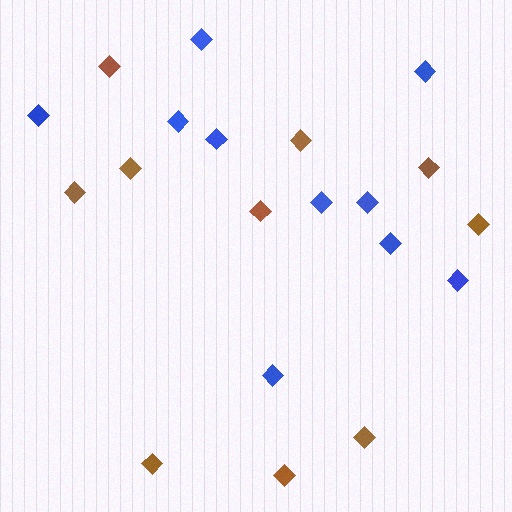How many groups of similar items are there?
There are 2 groups: one group of brown diamonds (10) and one group of blue diamonds (10).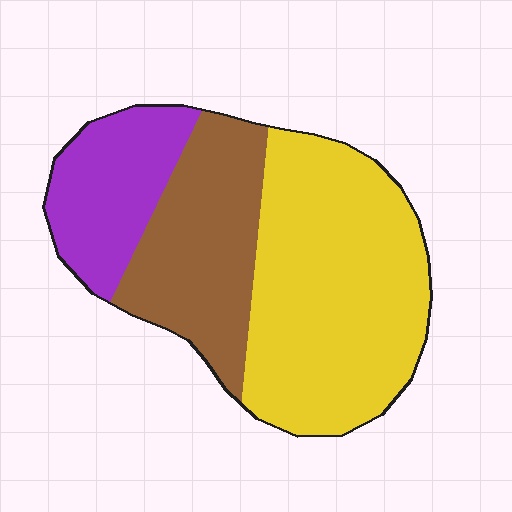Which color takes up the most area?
Yellow, at roughly 50%.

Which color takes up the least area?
Purple, at roughly 20%.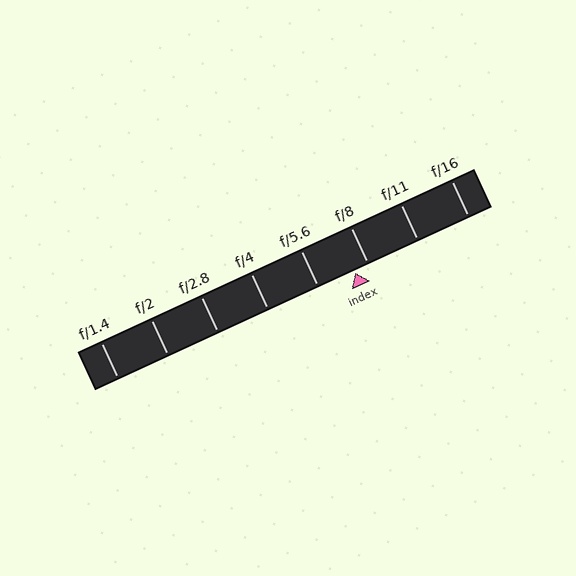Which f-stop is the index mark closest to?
The index mark is closest to f/8.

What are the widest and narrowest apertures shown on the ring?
The widest aperture shown is f/1.4 and the narrowest is f/16.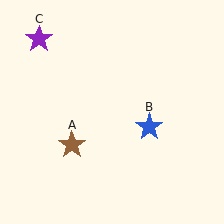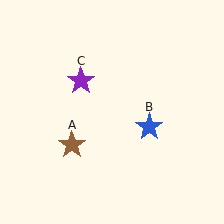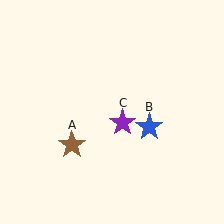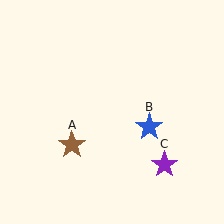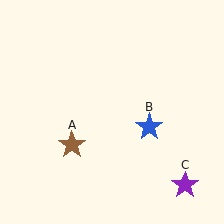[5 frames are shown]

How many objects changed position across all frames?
1 object changed position: purple star (object C).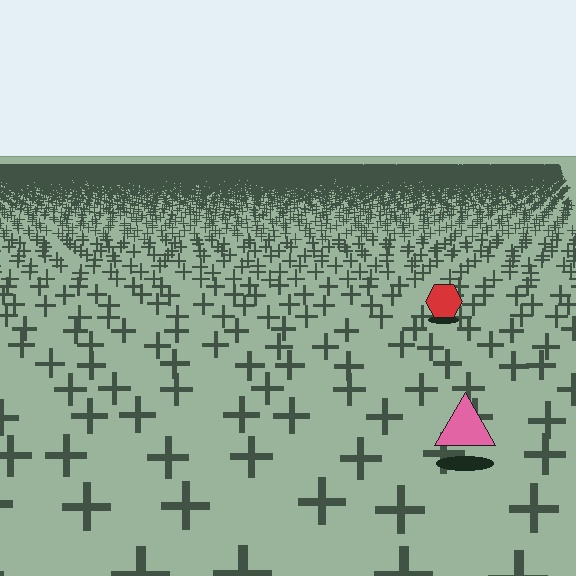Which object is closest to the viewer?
The pink triangle is closest. The texture marks near it are larger and more spread out.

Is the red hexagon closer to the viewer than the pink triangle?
No. The pink triangle is closer — you can tell from the texture gradient: the ground texture is coarser near it.